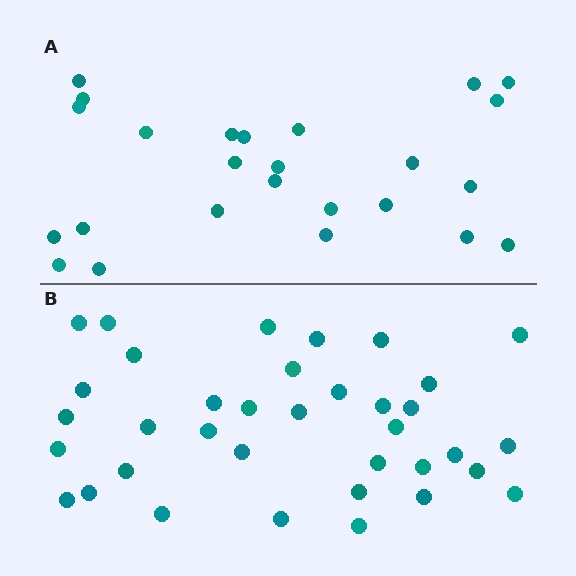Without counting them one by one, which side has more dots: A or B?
Region B (the bottom region) has more dots.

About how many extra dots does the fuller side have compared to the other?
Region B has roughly 12 or so more dots than region A.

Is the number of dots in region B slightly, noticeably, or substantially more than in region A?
Region B has noticeably more, but not dramatically so. The ratio is roughly 1.4 to 1.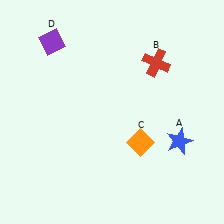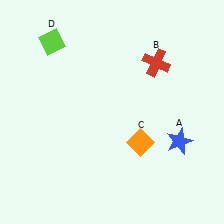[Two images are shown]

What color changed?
The diamond (D) changed from purple in Image 1 to lime in Image 2.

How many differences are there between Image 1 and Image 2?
There is 1 difference between the two images.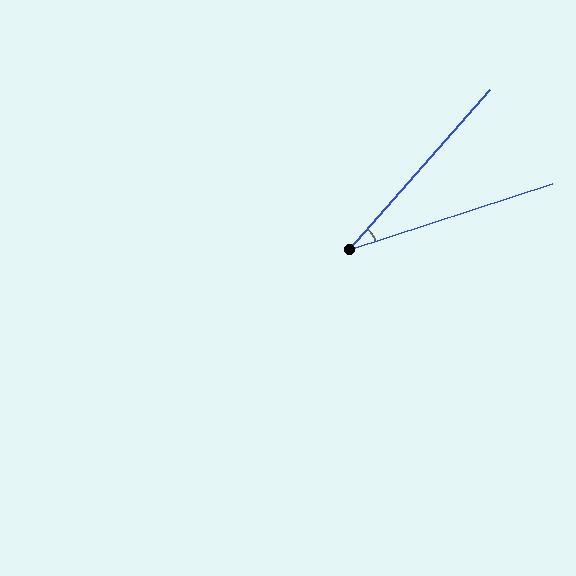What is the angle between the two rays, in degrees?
Approximately 31 degrees.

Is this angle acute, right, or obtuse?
It is acute.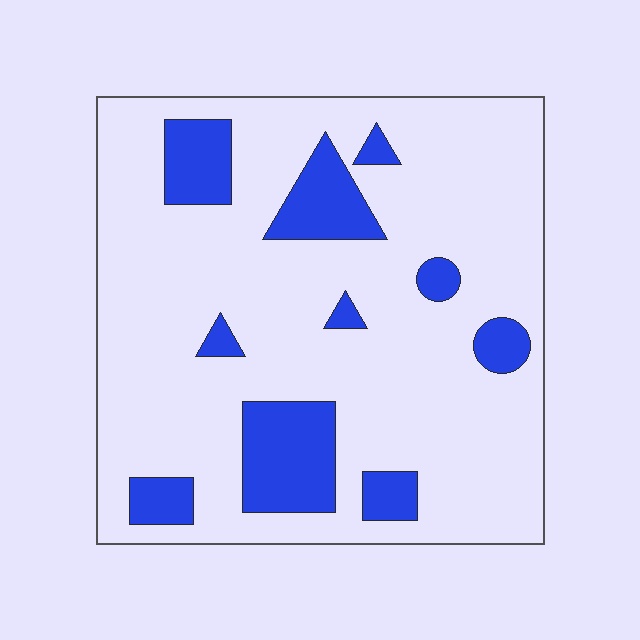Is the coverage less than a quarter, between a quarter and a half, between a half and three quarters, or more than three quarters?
Less than a quarter.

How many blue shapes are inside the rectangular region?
10.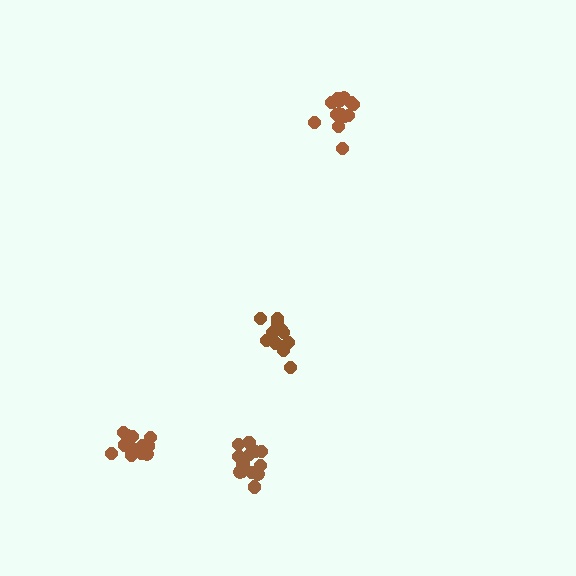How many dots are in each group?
Group 1: 14 dots, Group 2: 14 dots, Group 3: 13 dots, Group 4: 11 dots (52 total).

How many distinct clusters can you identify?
There are 4 distinct clusters.